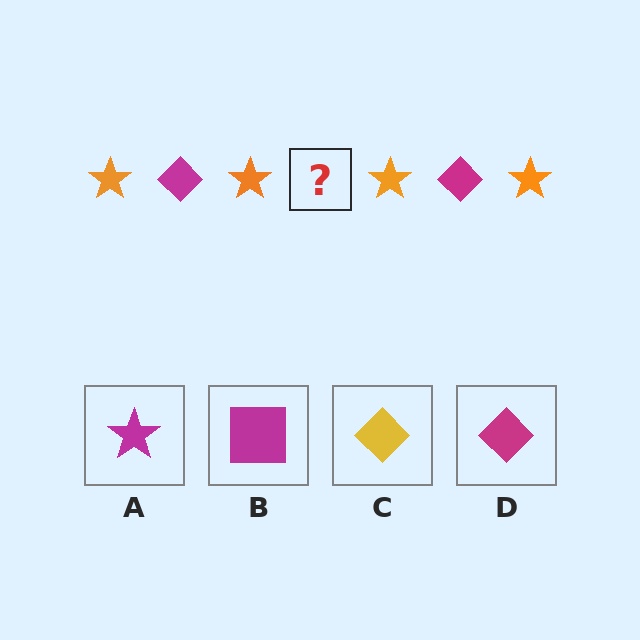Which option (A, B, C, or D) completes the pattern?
D.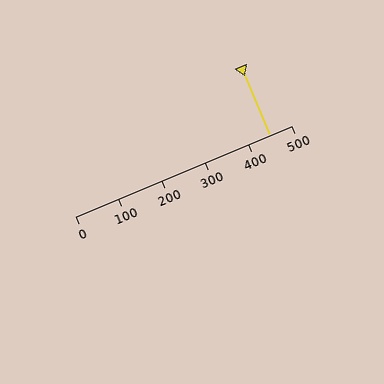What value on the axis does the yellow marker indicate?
The marker indicates approximately 450.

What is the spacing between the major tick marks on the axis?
The major ticks are spaced 100 apart.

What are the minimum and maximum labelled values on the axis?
The axis runs from 0 to 500.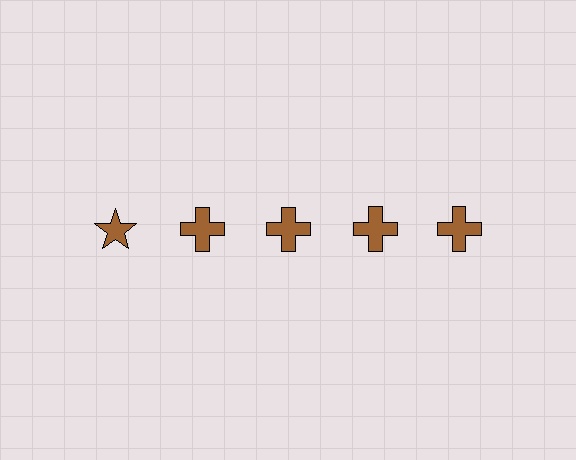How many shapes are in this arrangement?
There are 5 shapes arranged in a grid pattern.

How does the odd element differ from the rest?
It has a different shape: star instead of cross.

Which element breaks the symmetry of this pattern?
The brown star in the top row, leftmost column breaks the symmetry. All other shapes are brown crosses.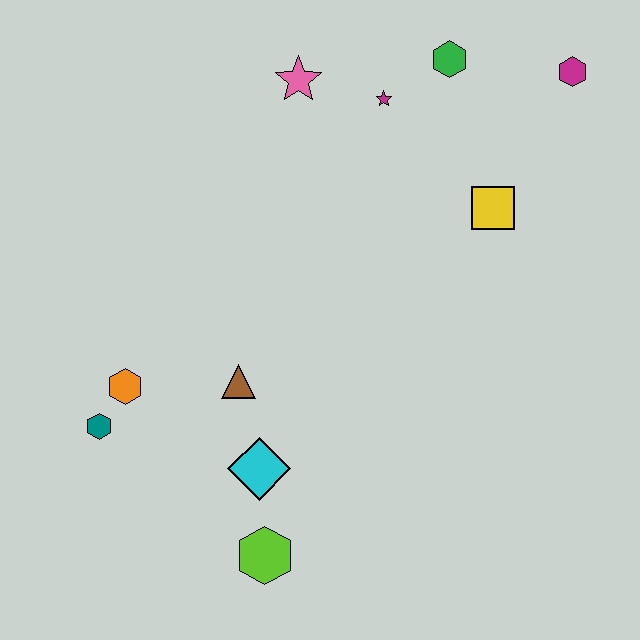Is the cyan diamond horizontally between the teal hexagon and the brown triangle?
No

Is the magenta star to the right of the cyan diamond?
Yes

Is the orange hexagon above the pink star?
No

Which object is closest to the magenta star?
The green hexagon is closest to the magenta star.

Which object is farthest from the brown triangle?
The magenta hexagon is farthest from the brown triangle.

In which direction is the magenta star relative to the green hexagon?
The magenta star is to the left of the green hexagon.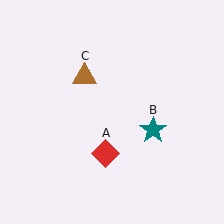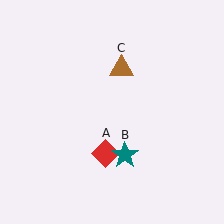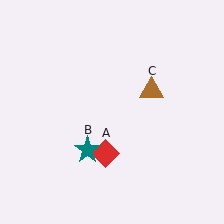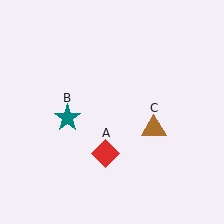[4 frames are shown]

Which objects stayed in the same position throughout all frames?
Red diamond (object A) remained stationary.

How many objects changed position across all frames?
2 objects changed position: teal star (object B), brown triangle (object C).